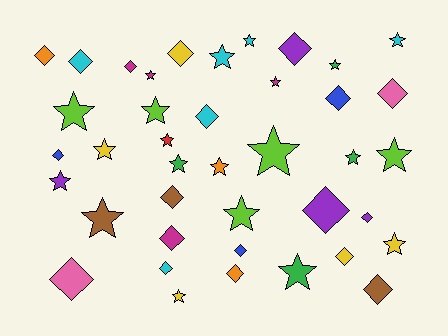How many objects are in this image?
There are 40 objects.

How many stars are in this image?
There are 21 stars.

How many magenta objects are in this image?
There are 4 magenta objects.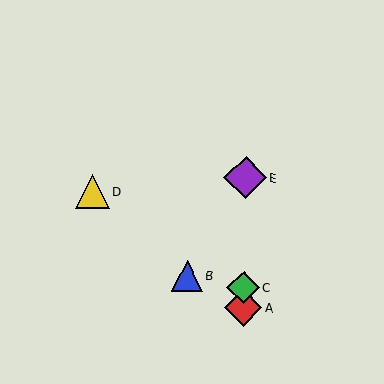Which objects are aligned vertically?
Objects A, C, E are aligned vertically.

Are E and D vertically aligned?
No, E is at x≈245 and D is at x≈93.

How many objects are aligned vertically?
3 objects (A, C, E) are aligned vertically.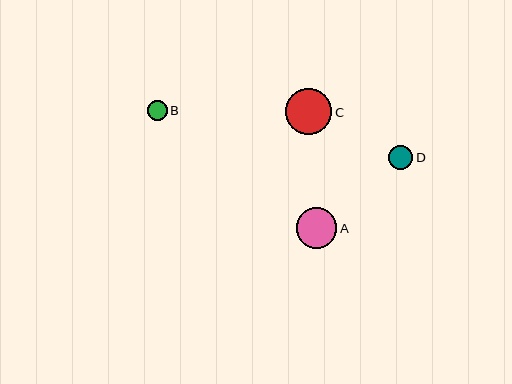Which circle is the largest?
Circle C is the largest with a size of approximately 46 pixels.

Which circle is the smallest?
Circle B is the smallest with a size of approximately 20 pixels.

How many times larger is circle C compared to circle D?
Circle C is approximately 1.9 times the size of circle D.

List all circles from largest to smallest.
From largest to smallest: C, A, D, B.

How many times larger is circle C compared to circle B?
Circle C is approximately 2.4 times the size of circle B.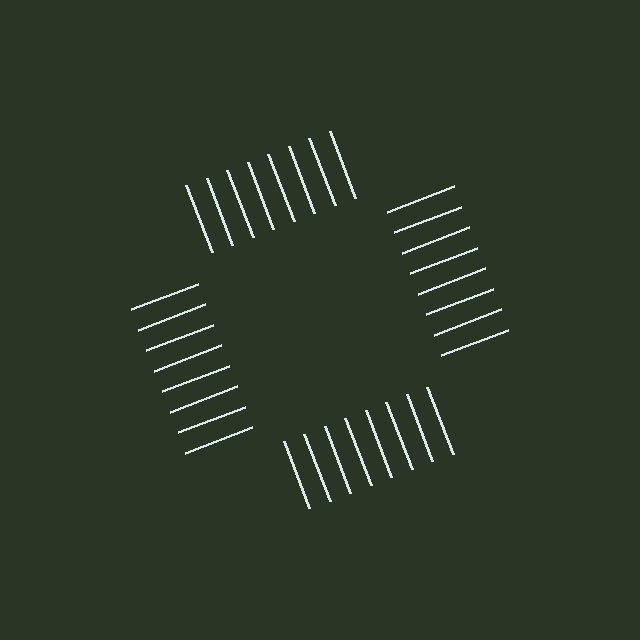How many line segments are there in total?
32 — 8 along each of the 4 edges.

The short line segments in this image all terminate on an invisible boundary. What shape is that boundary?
An illusory square — the line segments terminate on its edges but no continuous stroke is drawn.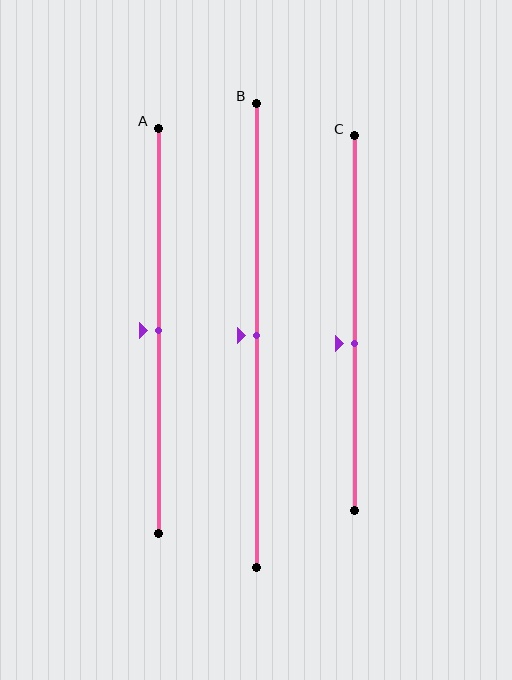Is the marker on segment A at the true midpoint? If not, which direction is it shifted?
Yes, the marker on segment A is at the true midpoint.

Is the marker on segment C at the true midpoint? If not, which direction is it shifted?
No, the marker on segment C is shifted downward by about 5% of the segment length.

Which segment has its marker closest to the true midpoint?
Segment A has its marker closest to the true midpoint.